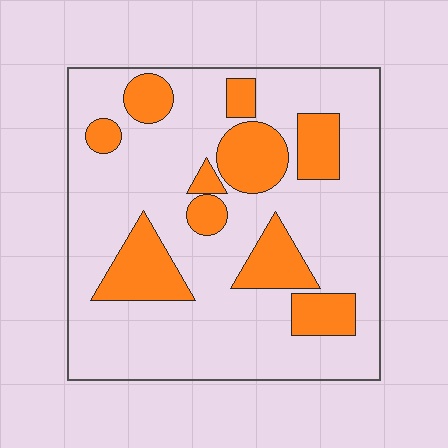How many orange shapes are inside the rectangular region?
10.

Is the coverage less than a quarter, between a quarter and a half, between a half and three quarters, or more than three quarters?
Between a quarter and a half.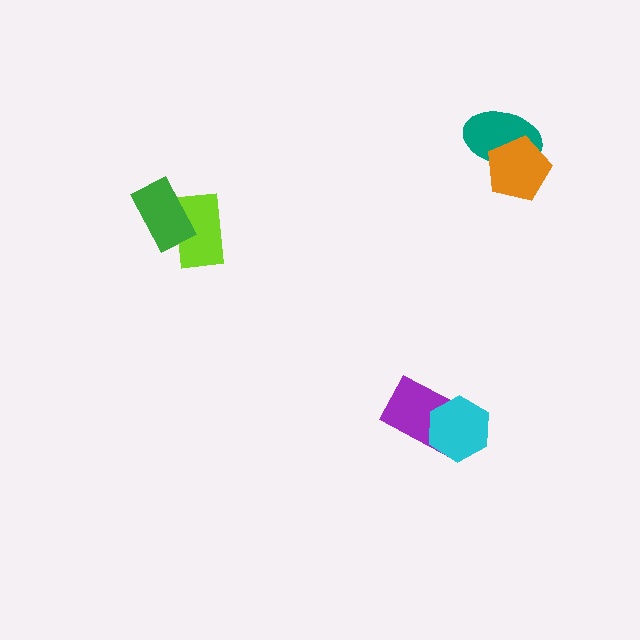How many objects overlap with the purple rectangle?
1 object overlaps with the purple rectangle.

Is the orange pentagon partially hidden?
No, no other shape covers it.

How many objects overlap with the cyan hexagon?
1 object overlaps with the cyan hexagon.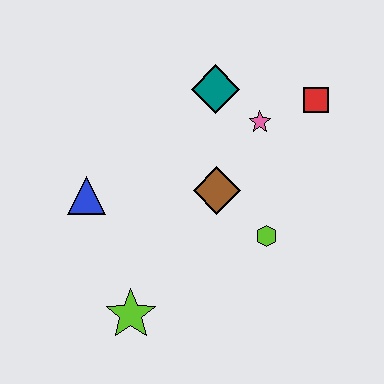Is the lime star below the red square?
Yes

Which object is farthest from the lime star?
The red square is farthest from the lime star.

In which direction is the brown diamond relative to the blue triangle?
The brown diamond is to the right of the blue triangle.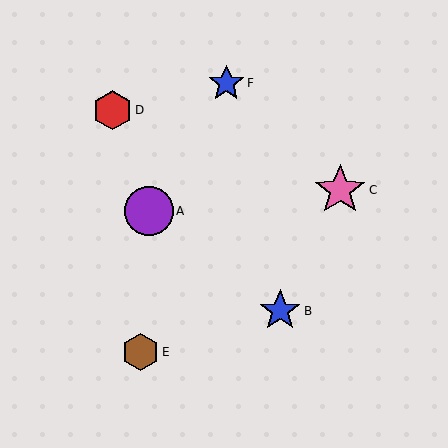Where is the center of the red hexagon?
The center of the red hexagon is at (112, 110).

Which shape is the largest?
The pink star (labeled C) is the largest.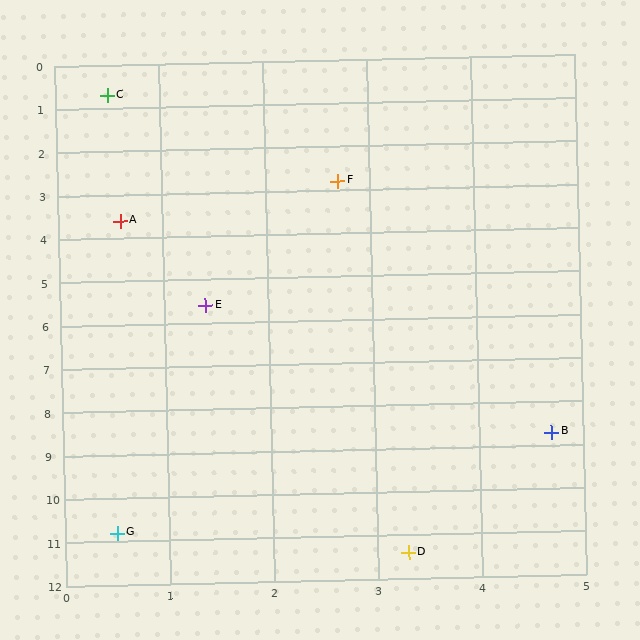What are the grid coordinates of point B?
Point B is at approximately (4.7, 8.7).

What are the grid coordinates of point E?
Point E is at approximately (1.4, 5.6).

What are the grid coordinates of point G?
Point G is at approximately (0.5, 10.8).